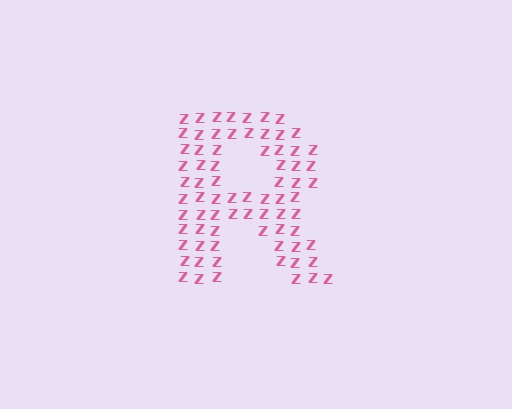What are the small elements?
The small elements are letter Z's.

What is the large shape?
The large shape is the letter R.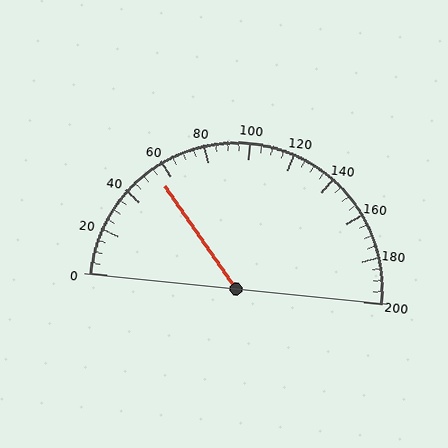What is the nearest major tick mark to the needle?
The nearest major tick mark is 60.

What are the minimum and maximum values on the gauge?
The gauge ranges from 0 to 200.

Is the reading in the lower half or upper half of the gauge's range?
The reading is in the lower half of the range (0 to 200).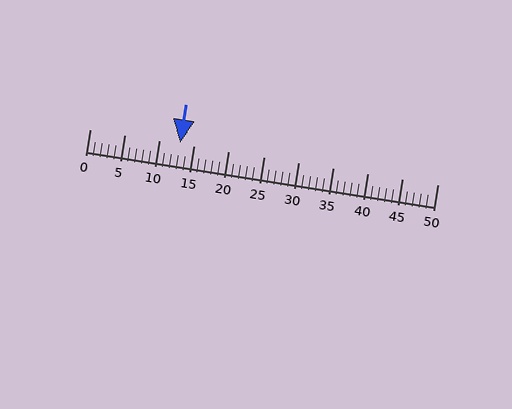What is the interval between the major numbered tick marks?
The major tick marks are spaced 5 units apart.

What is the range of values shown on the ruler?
The ruler shows values from 0 to 50.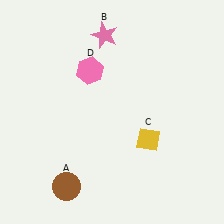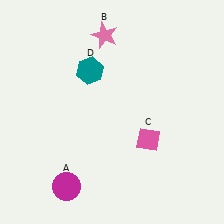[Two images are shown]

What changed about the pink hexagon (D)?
In Image 1, D is pink. In Image 2, it changed to teal.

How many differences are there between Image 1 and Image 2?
There are 3 differences between the two images.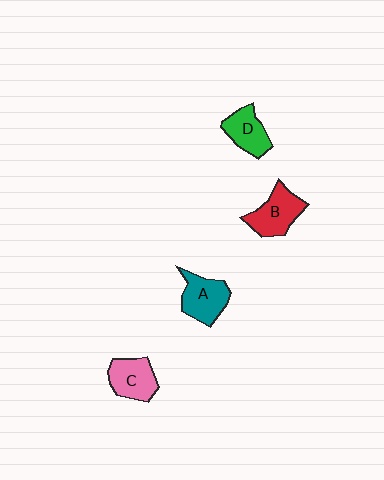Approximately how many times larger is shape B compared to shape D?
Approximately 1.2 times.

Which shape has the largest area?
Shape B (red).